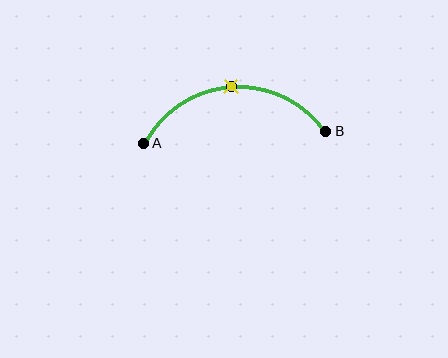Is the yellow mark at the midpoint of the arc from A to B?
Yes. The yellow mark lies on the arc at equal arc-length from both A and B — it is the arc midpoint.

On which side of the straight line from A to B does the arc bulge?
The arc bulges above the straight line connecting A and B.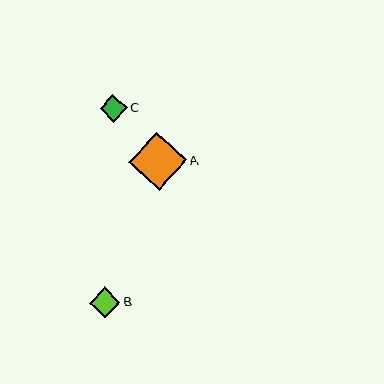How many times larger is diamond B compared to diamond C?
Diamond B is approximately 1.1 times the size of diamond C.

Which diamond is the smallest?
Diamond C is the smallest with a size of approximately 27 pixels.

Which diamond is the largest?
Diamond A is the largest with a size of approximately 58 pixels.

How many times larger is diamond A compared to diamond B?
Diamond A is approximately 1.9 times the size of diamond B.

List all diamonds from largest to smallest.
From largest to smallest: A, B, C.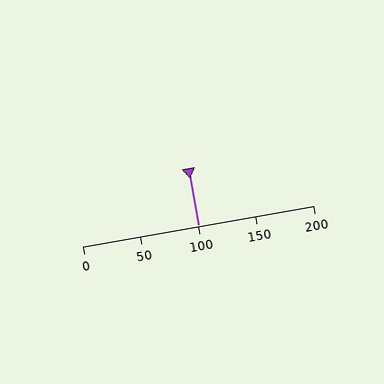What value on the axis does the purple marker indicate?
The marker indicates approximately 100.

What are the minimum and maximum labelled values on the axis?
The axis runs from 0 to 200.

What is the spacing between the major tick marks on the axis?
The major ticks are spaced 50 apart.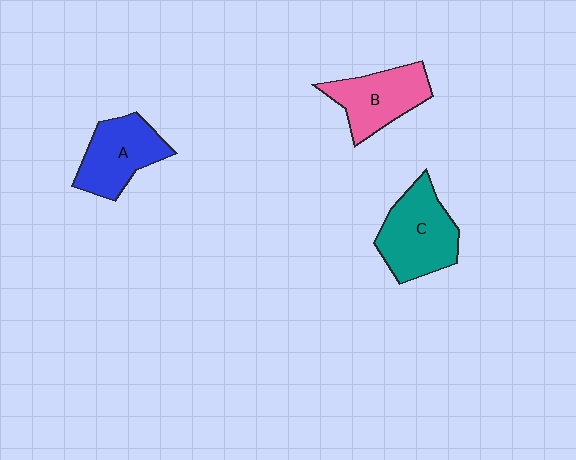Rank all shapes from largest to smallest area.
From largest to smallest: C (teal), A (blue), B (pink).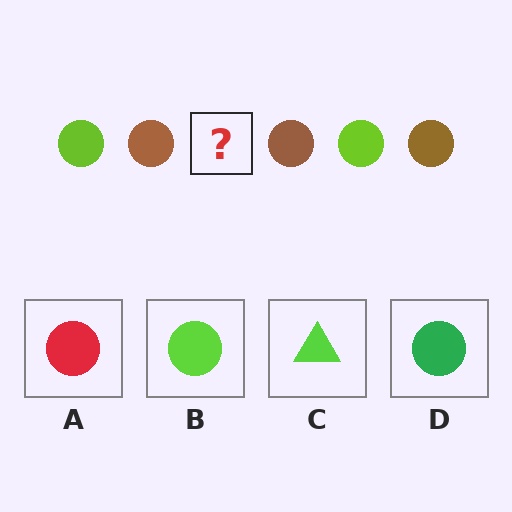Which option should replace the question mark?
Option B.